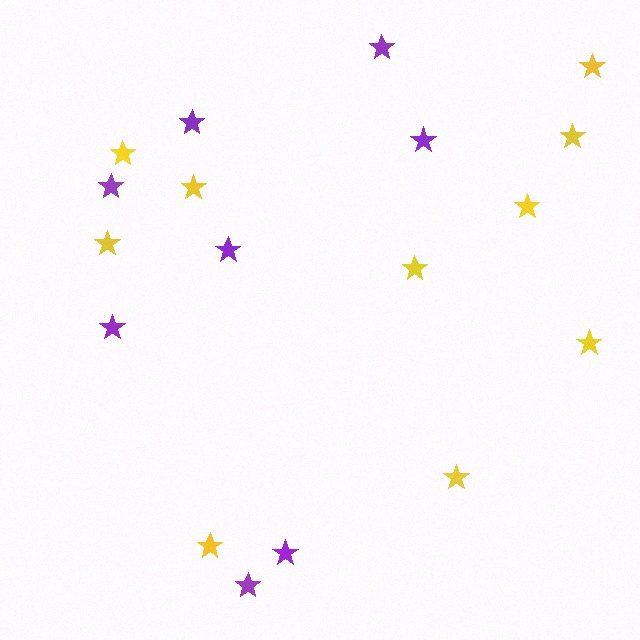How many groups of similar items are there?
There are 2 groups: one group of yellow stars (10) and one group of purple stars (8).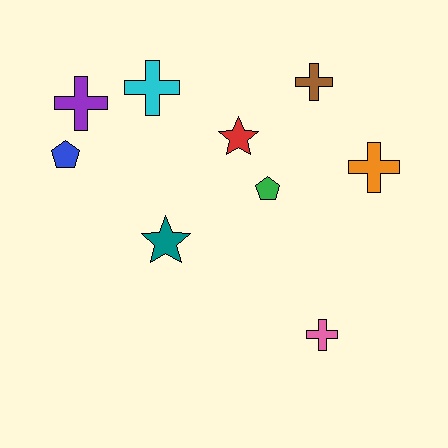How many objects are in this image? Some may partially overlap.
There are 9 objects.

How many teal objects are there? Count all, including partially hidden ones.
There is 1 teal object.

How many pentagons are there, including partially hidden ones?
There are 2 pentagons.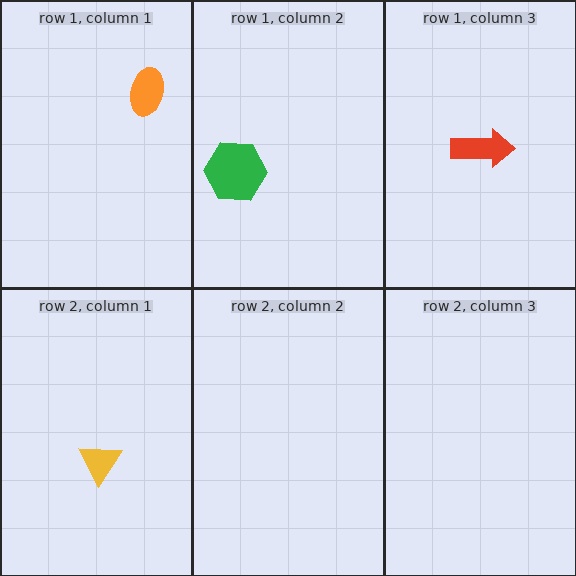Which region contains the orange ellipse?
The row 1, column 1 region.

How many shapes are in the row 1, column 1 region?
1.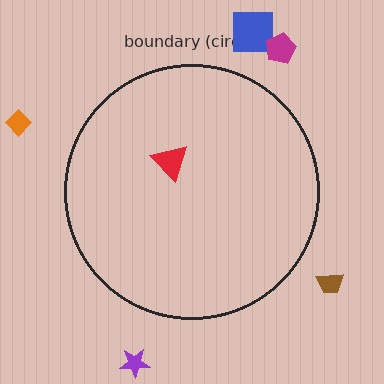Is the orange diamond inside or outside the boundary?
Outside.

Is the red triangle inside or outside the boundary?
Inside.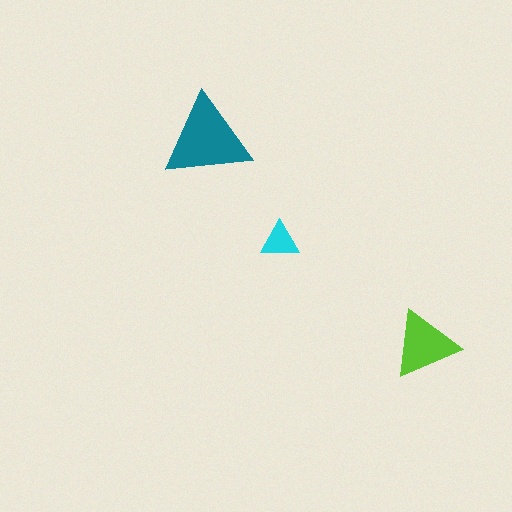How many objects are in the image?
There are 3 objects in the image.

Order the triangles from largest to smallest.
the teal one, the lime one, the cyan one.